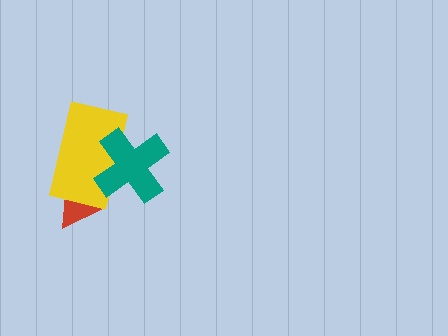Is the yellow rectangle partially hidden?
Yes, it is partially covered by another shape.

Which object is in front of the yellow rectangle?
The teal cross is in front of the yellow rectangle.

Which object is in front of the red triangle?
The yellow rectangle is in front of the red triangle.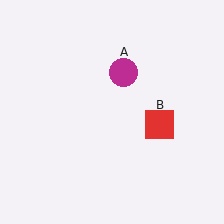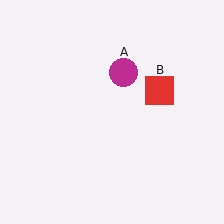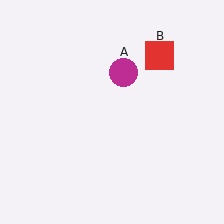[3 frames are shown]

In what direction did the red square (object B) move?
The red square (object B) moved up.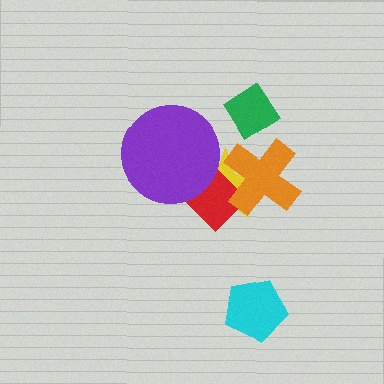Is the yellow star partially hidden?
Yes, it is partially covered by another shape.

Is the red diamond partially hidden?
Yes, it is partially covered by another shape.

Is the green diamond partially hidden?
No, no other shape covers it.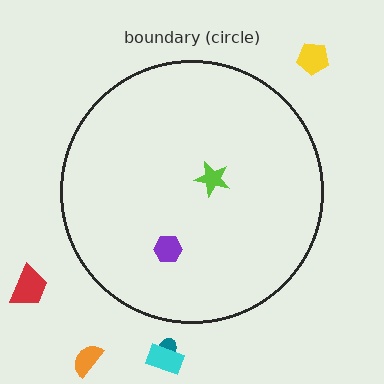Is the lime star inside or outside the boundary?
Inside.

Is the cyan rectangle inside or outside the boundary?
Outside.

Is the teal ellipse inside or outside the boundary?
Outside.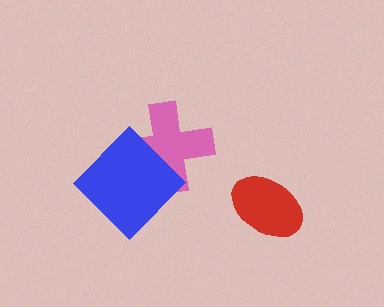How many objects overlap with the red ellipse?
0 objects overlap with the red ellipse.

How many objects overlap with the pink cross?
1 object overlaps with the pink cross.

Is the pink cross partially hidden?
Yes, it is partially covered by another shape.